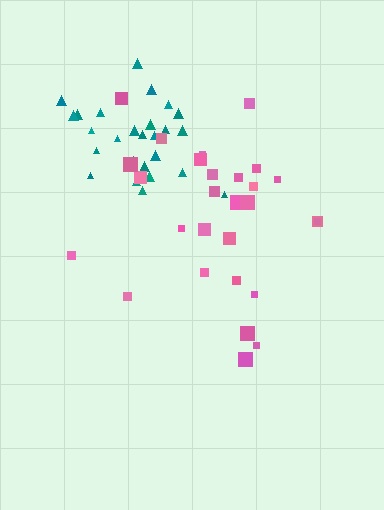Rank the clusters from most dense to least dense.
teal, pink.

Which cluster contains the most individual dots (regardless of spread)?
Pink (28).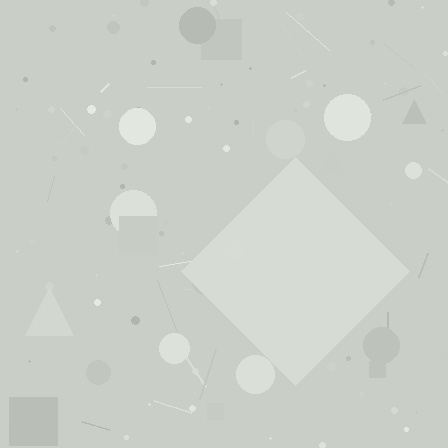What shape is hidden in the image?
A diamond is hidden in the image.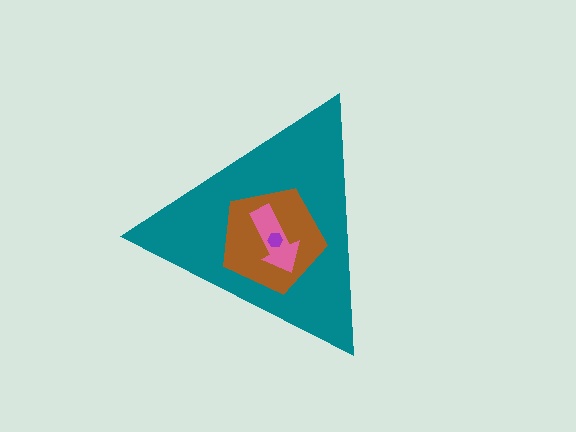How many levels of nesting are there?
4.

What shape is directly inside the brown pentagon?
The pink arrow.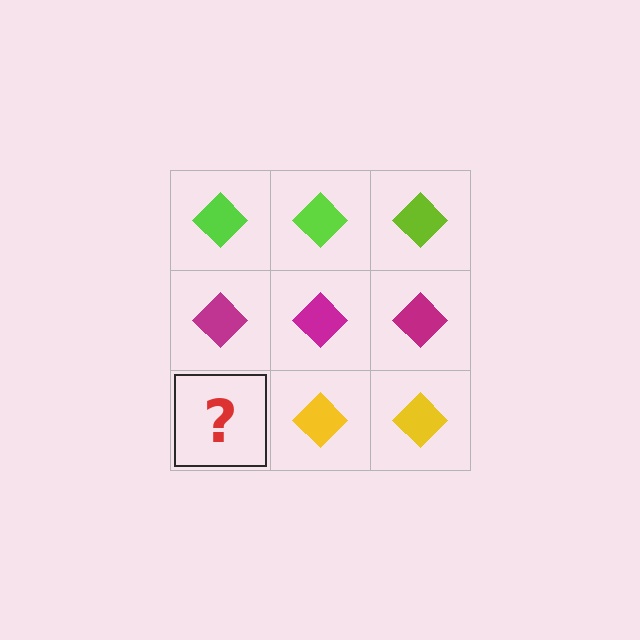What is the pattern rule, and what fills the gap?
The rule is that each row has a consistent color. The gap should be filled with a yellow diamond.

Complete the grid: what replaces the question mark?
The question mark should be replaced with a yellow diamond.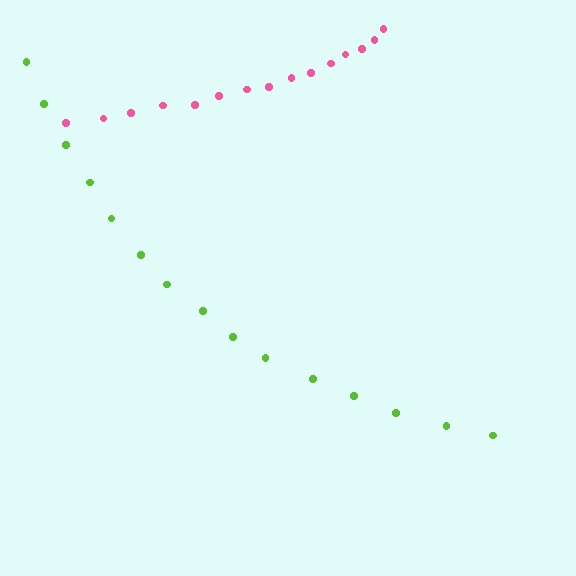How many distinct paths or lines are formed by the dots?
There are 2 distinct paths.